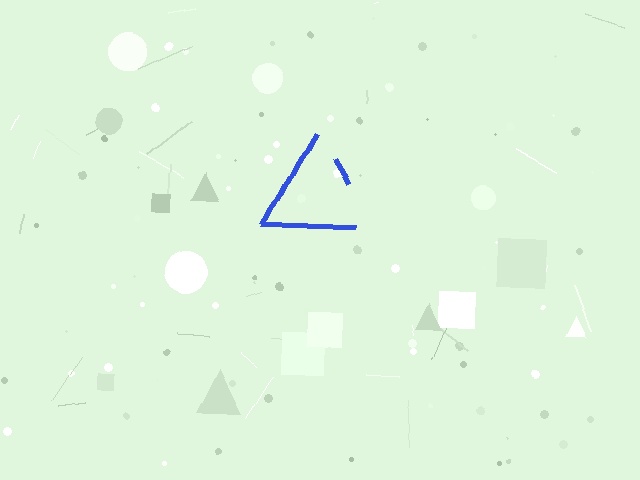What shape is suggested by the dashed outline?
The dashed outline suggests a triangle.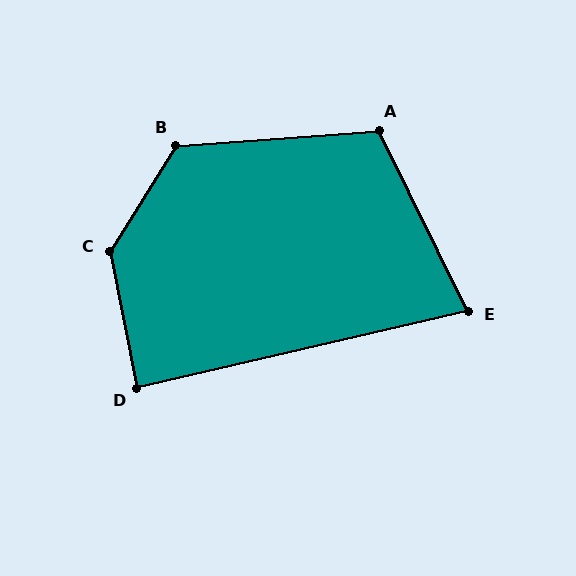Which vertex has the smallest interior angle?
E, at approximately 77 degrees.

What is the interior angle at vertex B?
Approximately 126 degrees (obtuse).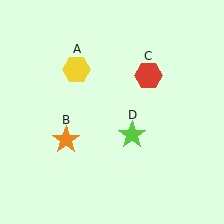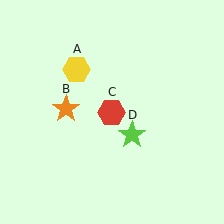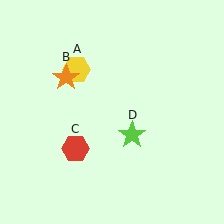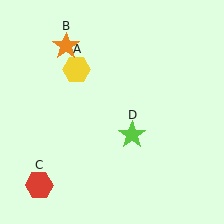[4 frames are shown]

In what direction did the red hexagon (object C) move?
The red hexagon (object C) moved down and to the left.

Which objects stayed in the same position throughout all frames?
Yellow hexagon (object A) and lime star (object D) remained stationary.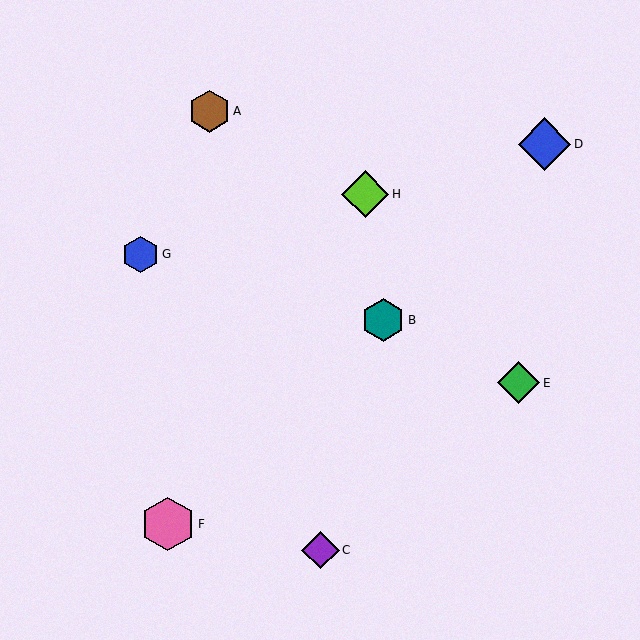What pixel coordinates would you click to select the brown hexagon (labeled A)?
Click at (209, 111) to select the brown hexagon A.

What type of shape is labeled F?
Shape F is a pink hexagon.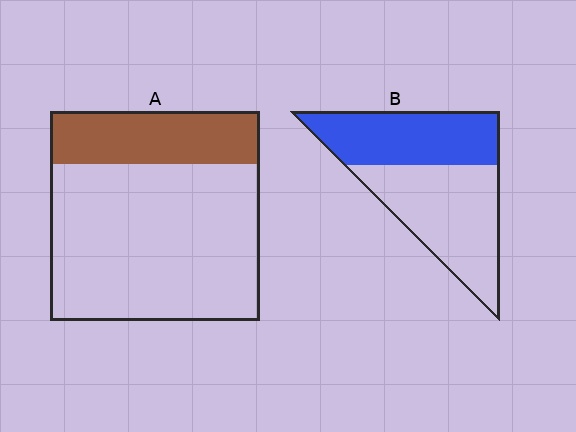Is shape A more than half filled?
No.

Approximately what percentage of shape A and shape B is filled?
A is approximately 25% and B is approximately 45%.